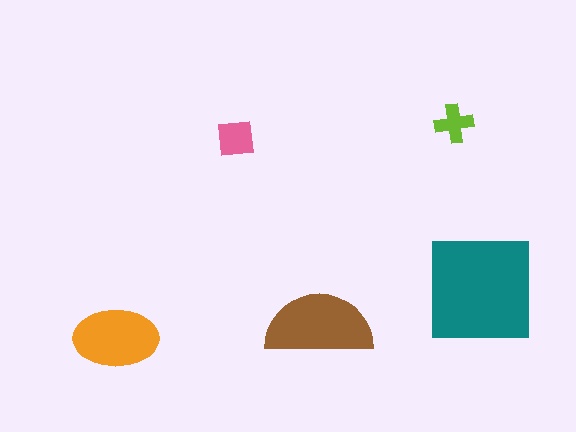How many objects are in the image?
There are 5 objects in the image.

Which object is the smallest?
The lime cross.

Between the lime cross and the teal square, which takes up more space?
The teal square.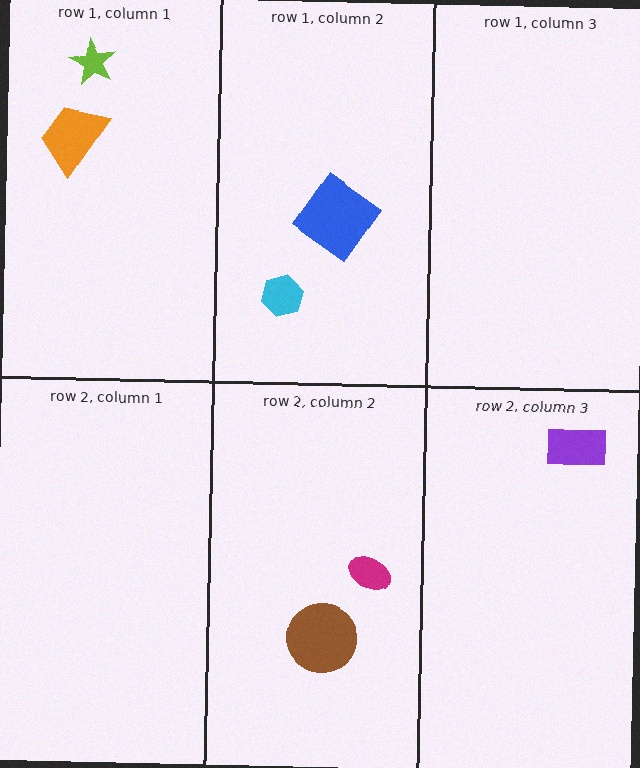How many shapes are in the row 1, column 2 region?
2.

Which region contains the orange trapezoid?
The row 1, column 1 region.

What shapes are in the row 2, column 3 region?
The purple rectangle.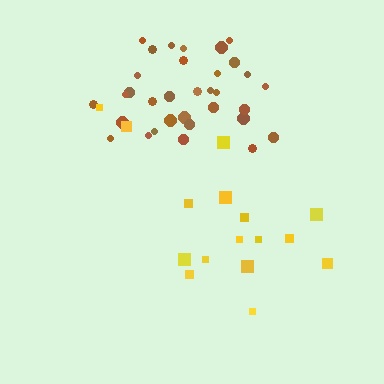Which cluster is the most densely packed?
Brown.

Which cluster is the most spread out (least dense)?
Yellow.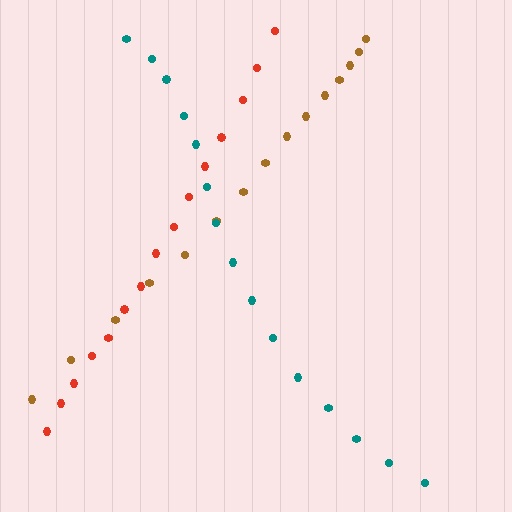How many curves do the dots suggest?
There are 3 distinct paths.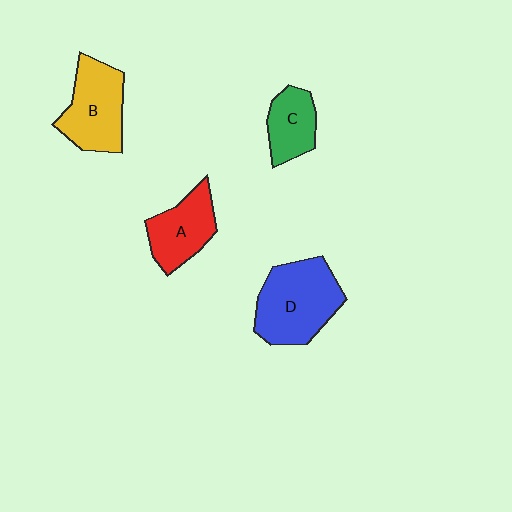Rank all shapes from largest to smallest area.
From largest to smallest: D (blue), B (yellow), A (red), C (green).